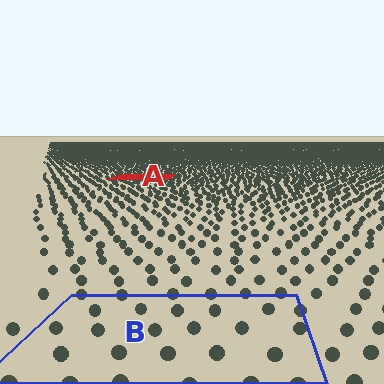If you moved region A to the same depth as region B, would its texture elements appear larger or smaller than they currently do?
They would appear larger. At a closer depth, the same texture elements are projected at a bigger on-screen size.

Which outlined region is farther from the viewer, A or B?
Region A is farther from the viewer — the texture elements inside it appear smaller and more densely packed.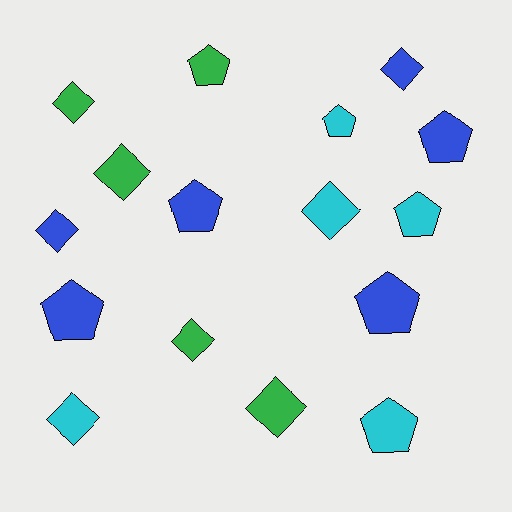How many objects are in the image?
There are 16 objects.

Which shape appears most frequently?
Pentagon, with 8 objects.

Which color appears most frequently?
Blue, with 6 objects.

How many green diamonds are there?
There are 4 green diamonds.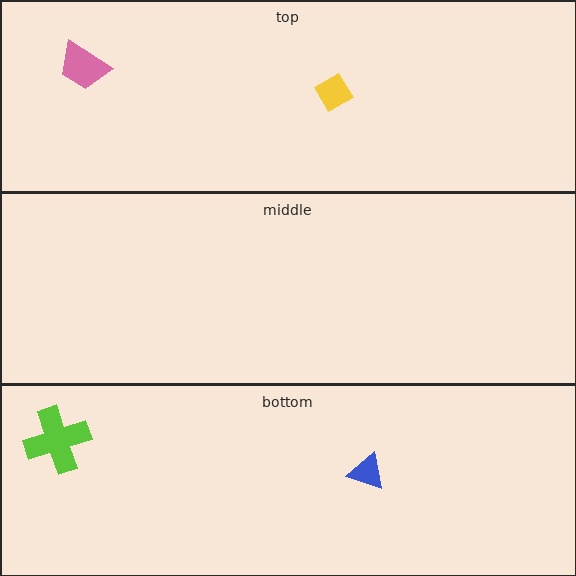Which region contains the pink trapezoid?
The top region.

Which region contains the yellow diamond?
The top region.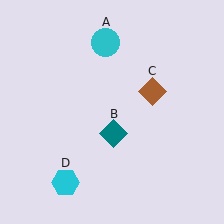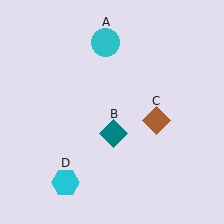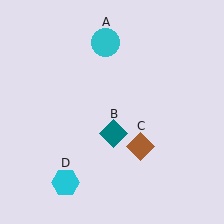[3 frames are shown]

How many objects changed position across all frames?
1 object changed position: brown diamond (object C).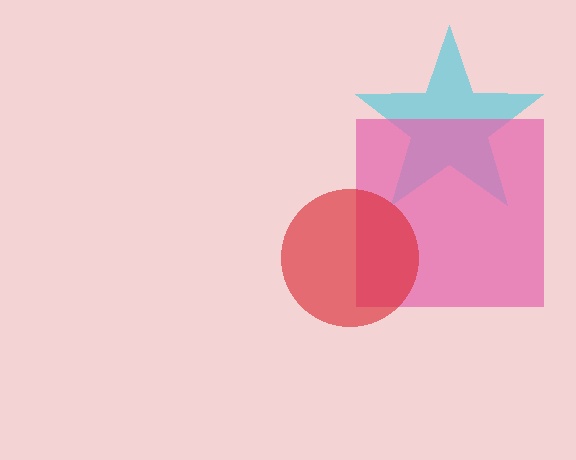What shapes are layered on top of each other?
The layered shapes are: a cyan star, a pink square, a red circle.